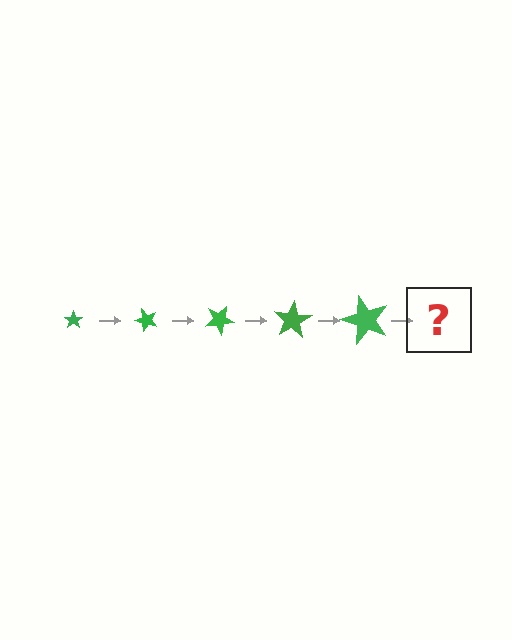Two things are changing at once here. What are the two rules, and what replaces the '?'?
The two rules are that the star grows larger each step and it rotates 50 degrees each step. The '?' should be a star, larger than the previous one and rotated 250 degrees from the start.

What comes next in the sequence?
The next element should be a star, larger than the previous one and rotated 250 degrees from the start.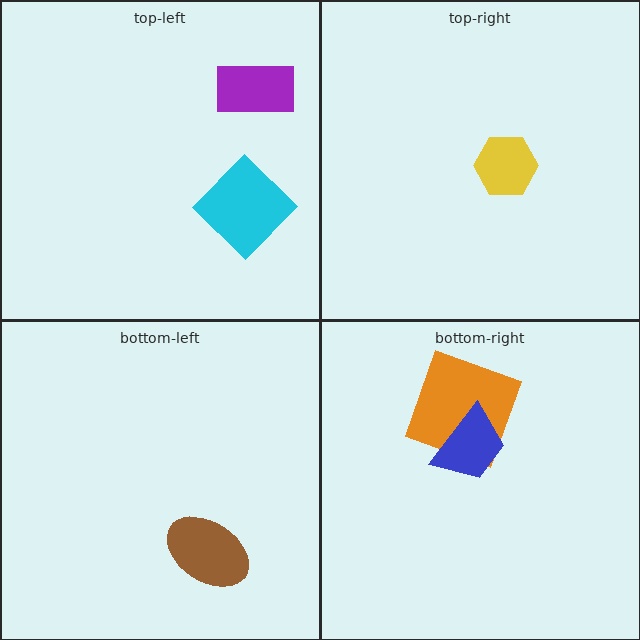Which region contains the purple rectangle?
The top-left region.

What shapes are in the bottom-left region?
The brown ellipse.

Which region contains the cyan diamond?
The top-left region.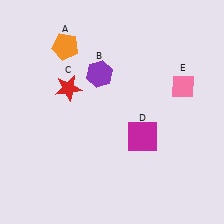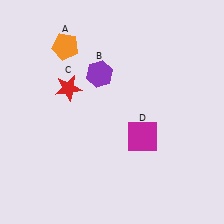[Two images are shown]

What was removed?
The pink diamond (E) was removed in Image 2.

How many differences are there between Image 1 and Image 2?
There is 1 difference between the two images.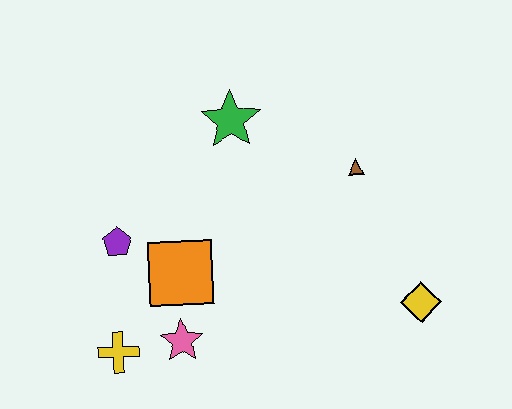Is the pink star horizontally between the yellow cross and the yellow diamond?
Yes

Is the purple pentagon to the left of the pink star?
Yes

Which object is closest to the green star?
The brown triangle is closest to the green star.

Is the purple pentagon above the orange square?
Yes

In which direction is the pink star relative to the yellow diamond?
The pink star is to the left of the yellow diamond.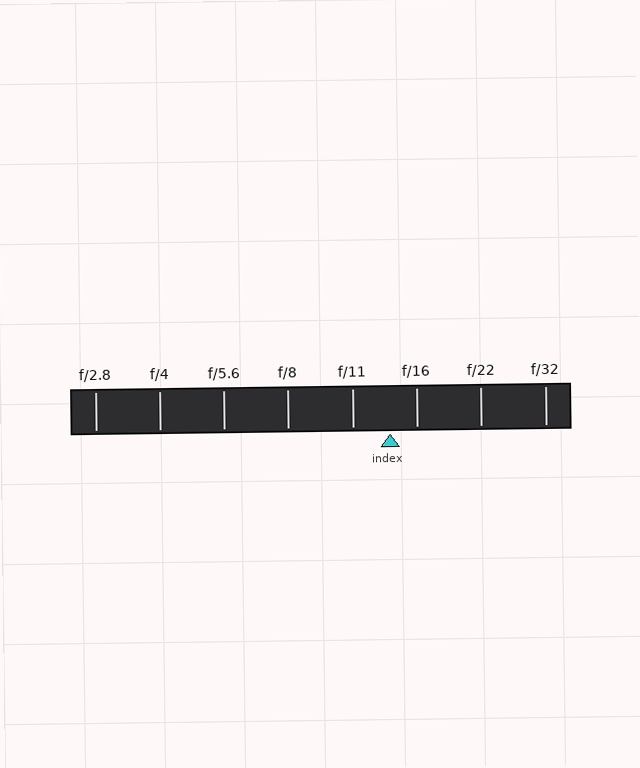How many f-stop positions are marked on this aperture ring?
There are 8 f-stop positions marked.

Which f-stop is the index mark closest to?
The index mark is closest to f/16.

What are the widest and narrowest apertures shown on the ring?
The widest aperture shown is f/2.8 and the narrowest is f/32.